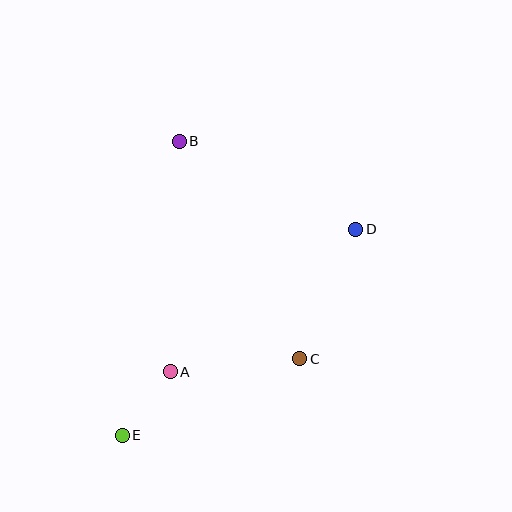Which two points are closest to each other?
Points A and E are closest to each other.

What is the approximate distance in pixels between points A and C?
The distance between A and C is approximately 130 pixels.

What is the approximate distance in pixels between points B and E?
The distance between B and E is approximately 300 pixels.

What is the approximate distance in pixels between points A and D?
The distance between A and D is approximately 234 pixels.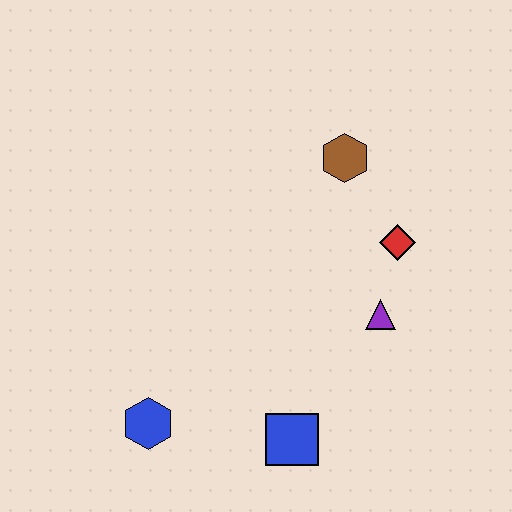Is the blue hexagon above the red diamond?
No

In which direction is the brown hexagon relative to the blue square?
The brown hexagon is above the blue square.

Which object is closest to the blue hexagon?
The blue square is closest to the blue hexagon.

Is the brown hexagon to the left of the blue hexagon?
No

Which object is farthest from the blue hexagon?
The brown hexagon is farthest from the blue hexagon.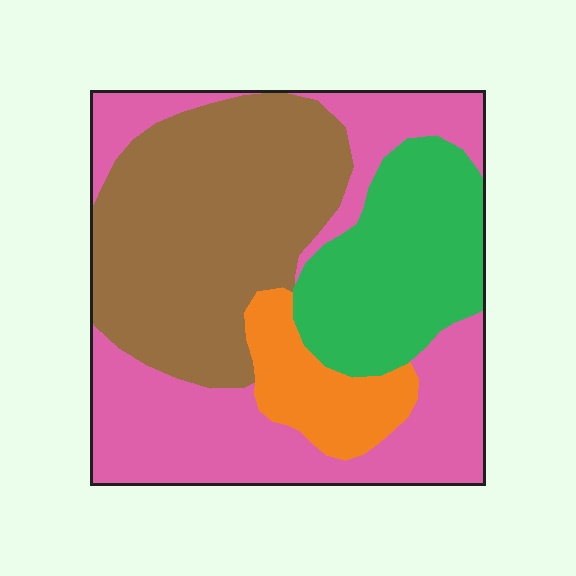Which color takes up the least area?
Orange, at roughly 10%.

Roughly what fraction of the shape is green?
Green covers roughly 20% of the shape.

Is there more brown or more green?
Brown.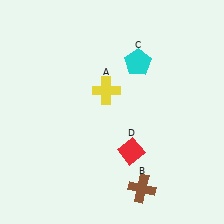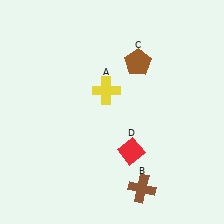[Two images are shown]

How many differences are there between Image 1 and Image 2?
There is 1 difference between the two images.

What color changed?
The pentagon (C) changed from cyan in Image 1 to brown in Image 2.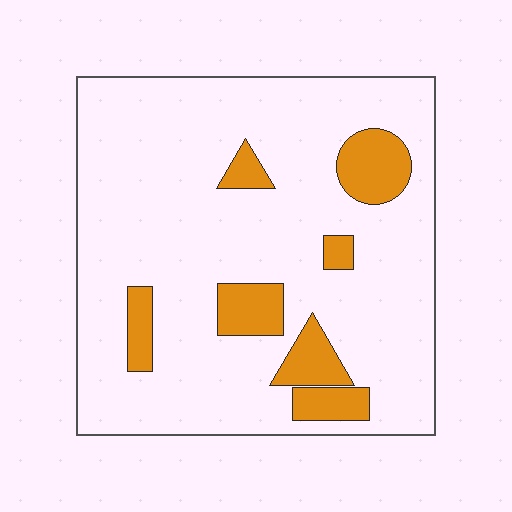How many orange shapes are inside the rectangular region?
7.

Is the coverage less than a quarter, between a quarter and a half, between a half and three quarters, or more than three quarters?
Less than a quarter.